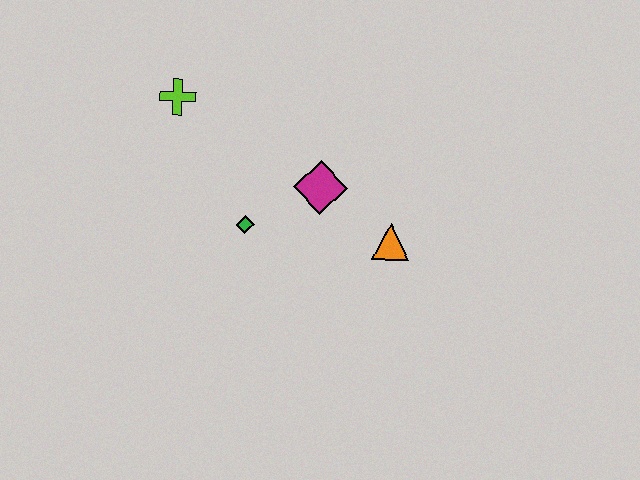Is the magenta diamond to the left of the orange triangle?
Yes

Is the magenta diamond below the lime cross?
Yes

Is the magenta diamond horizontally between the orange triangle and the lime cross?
Yes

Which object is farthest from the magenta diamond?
The lime cross is farthest from the magenta diamond.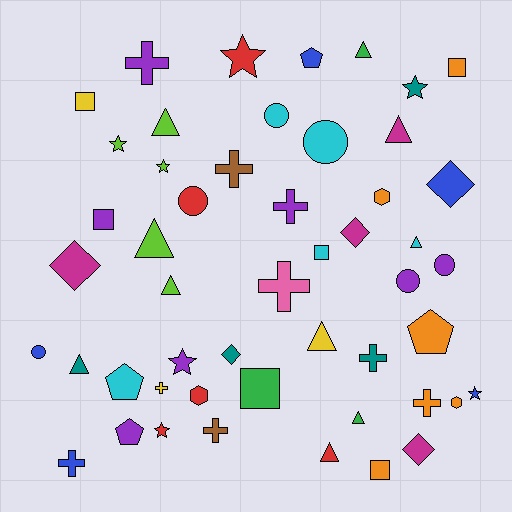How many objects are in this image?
There are 50 objects.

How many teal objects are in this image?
There are 4 teal objects.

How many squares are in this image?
There are 6 squares.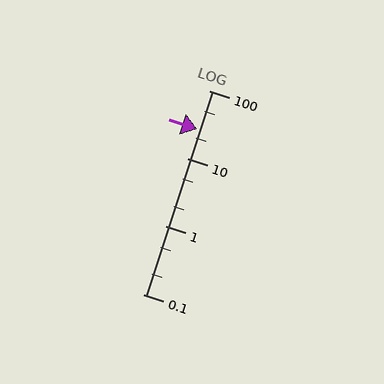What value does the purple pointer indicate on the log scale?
The pointer indicates approximately 27.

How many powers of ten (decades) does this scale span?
The scale spans 3 decades, from 0.1 to 100.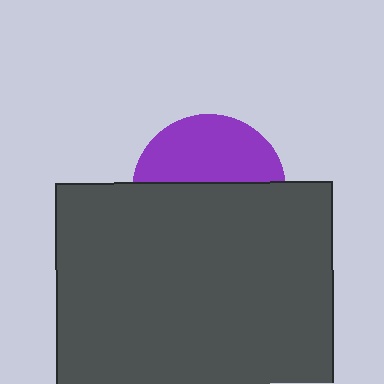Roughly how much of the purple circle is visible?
A small part of it is visible (roughly 42%).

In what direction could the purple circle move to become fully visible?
The purple circle could move up. That would shift it out from behind the dark gray rectangle entirely.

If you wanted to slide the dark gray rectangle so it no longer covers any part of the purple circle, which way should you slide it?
Slide it down — that is the most direct way to separate the two shapes.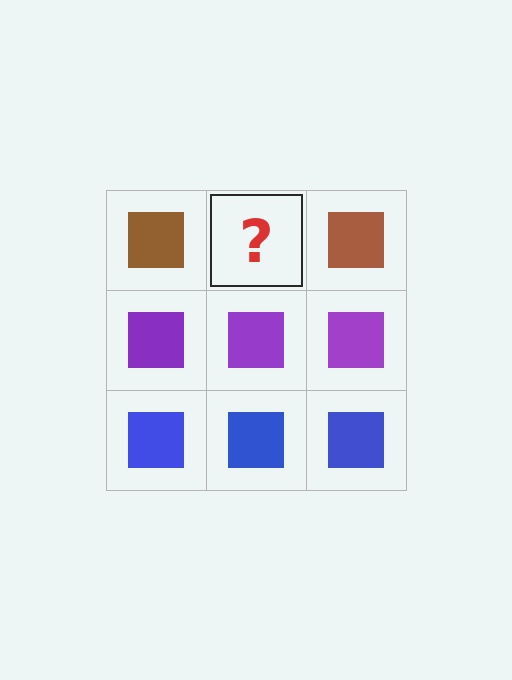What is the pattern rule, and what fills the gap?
The rule is that each row has a consistent color. The gap should be filled with a brown square.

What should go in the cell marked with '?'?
The missing cell should contain a brown square.